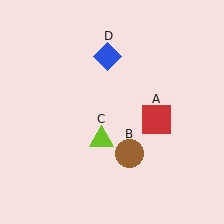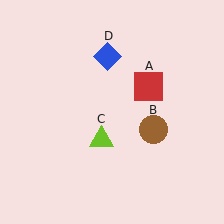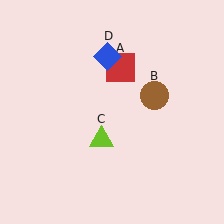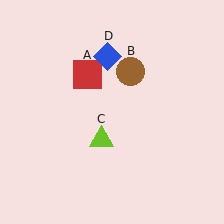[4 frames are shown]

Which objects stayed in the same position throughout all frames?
Lime triangle (object C) and blue diamond (object D) remained stationary.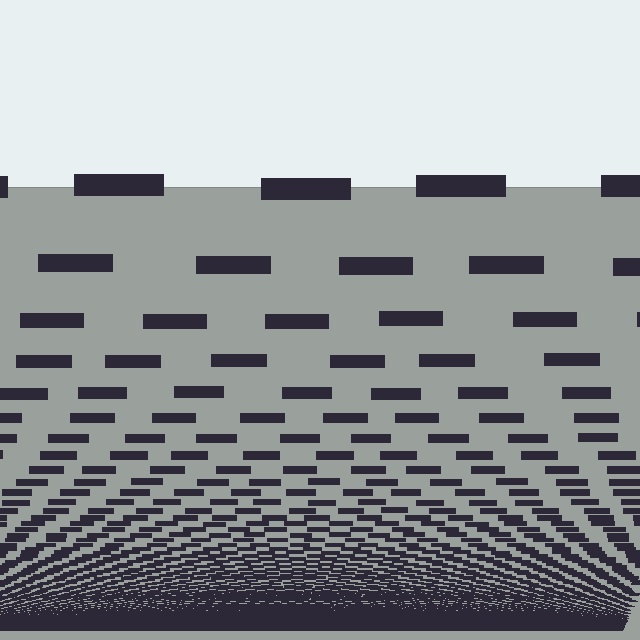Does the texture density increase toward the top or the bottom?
Density increases toward the bottom.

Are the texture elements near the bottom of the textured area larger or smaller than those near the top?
Smaller. The gradient is inverted — elements near the bottom are smaller and denser.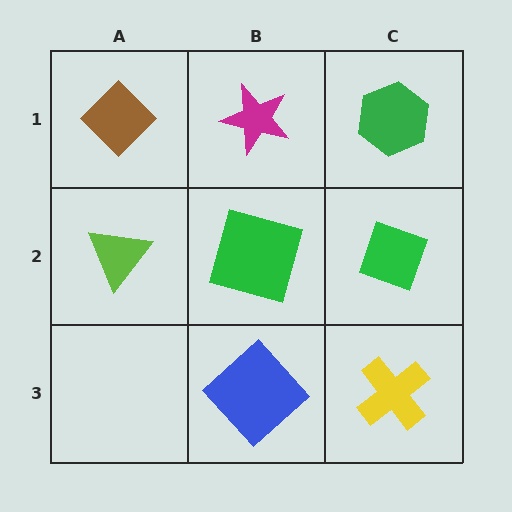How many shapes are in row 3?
2 shapes.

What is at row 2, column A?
A lime triangle.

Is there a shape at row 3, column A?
No, that cell is empty.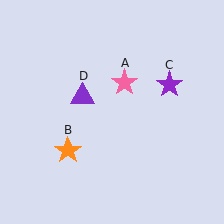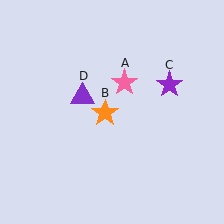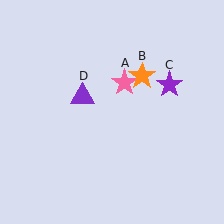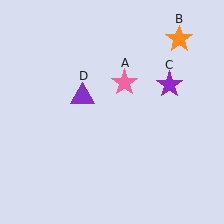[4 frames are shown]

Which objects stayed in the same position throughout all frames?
Pink star (object A) and purple star (object C) and purple triangle (object D) remained stationary.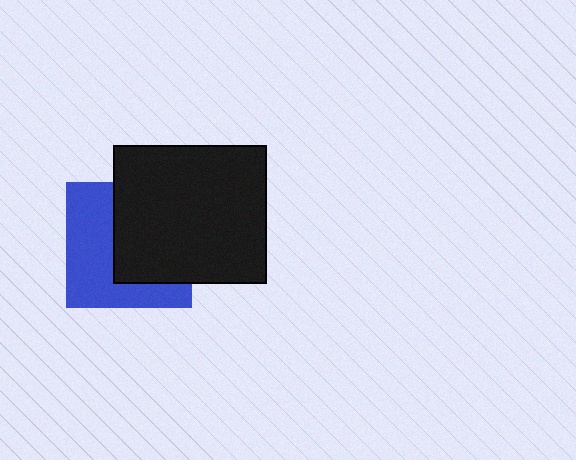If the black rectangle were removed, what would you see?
You would see the complete blue square.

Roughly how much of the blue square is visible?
About half of it is visible (roughly 50%).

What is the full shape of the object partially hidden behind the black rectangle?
The partially hidden object is a blue square.